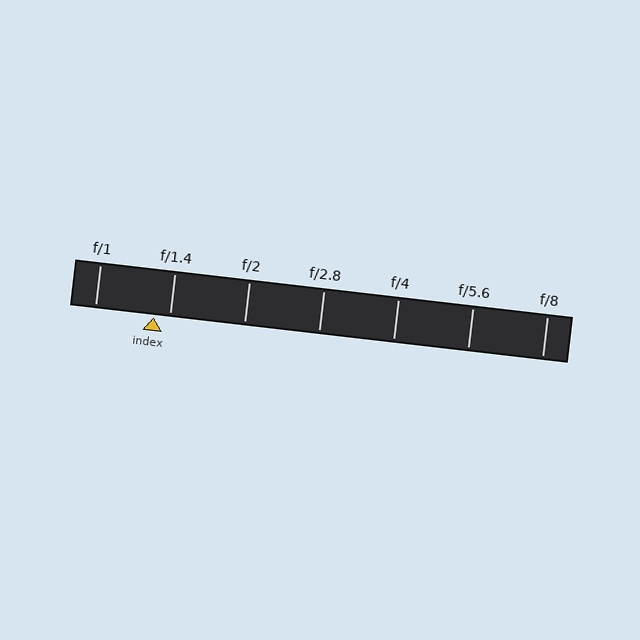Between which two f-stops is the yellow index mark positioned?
The index mark is between f/1 and f/1.4.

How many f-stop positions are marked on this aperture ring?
There are 7 f-stop positions marked.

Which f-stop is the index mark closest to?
The index mark is closest to f/1.4.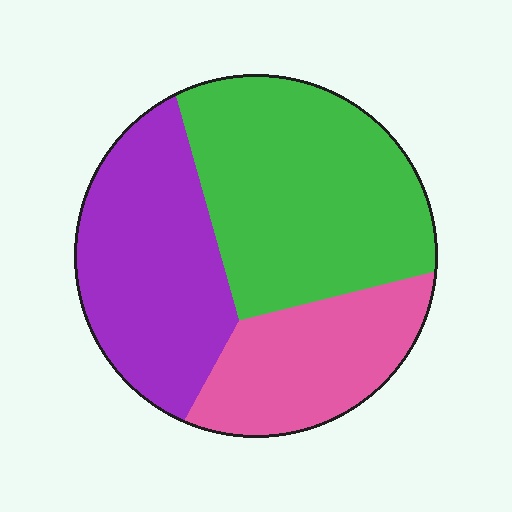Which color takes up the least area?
Pink, at roughly 25%.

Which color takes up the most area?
Green, at roughly 45%.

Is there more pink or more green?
Green.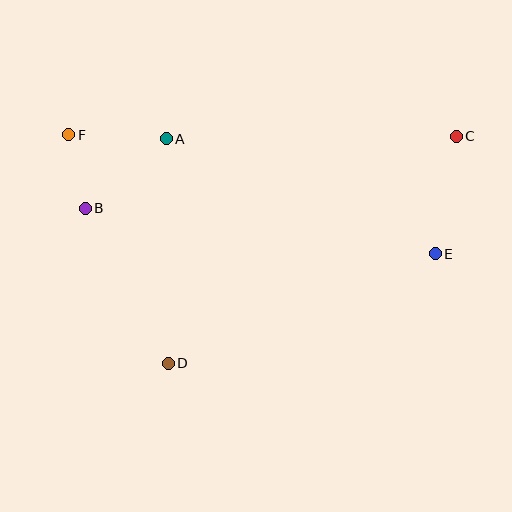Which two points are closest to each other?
Points B and F are closest to each other.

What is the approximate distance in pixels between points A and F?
The distance between A and F is approximately 98 pixels.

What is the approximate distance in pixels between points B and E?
The distance between B and E is approximately 353 pixels.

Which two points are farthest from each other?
Points C and F are farthest from each other.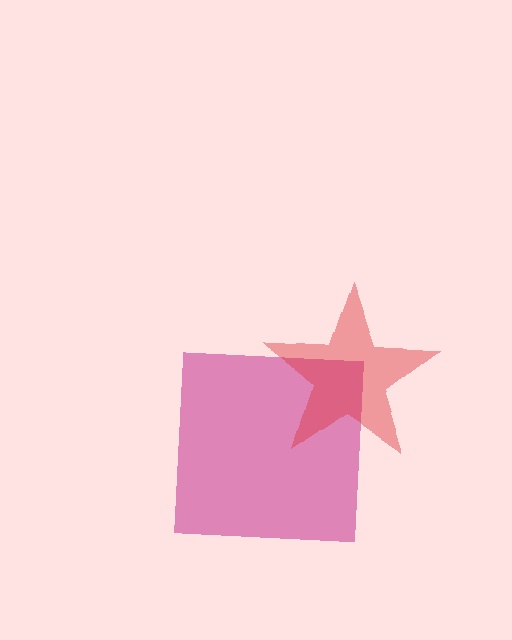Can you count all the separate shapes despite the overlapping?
Yes, there are 2 separate shapes.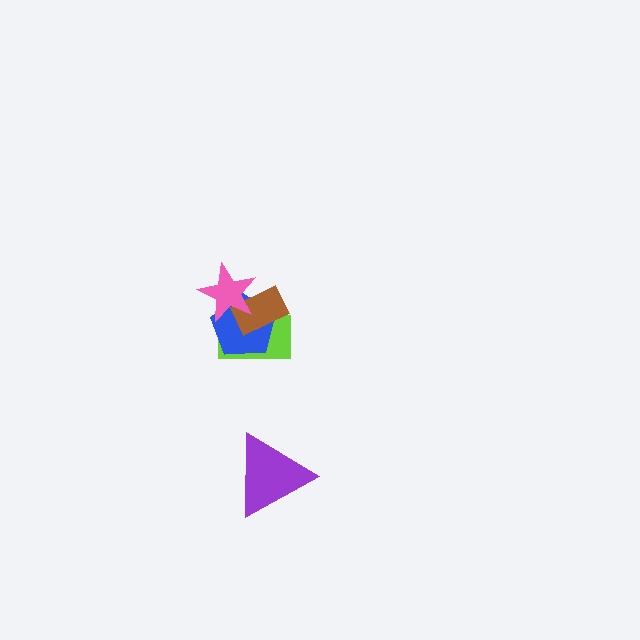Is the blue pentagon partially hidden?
Yes, it is partially covered by another shape.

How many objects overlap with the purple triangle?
0 objects overlap with the purple triangle.